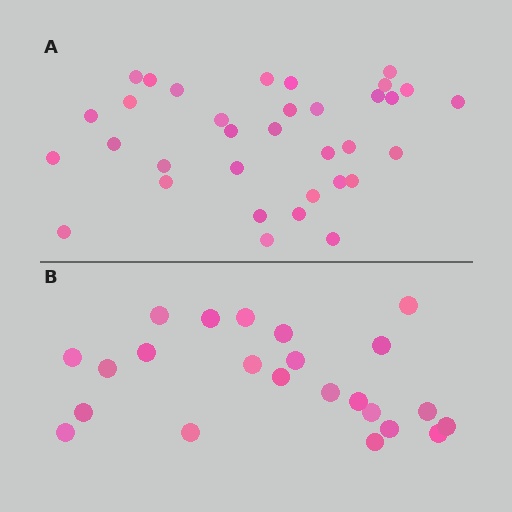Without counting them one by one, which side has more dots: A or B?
Region A (the top region) has more dots.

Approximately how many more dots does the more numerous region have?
Region A has roughly 12 or so more dots than region B.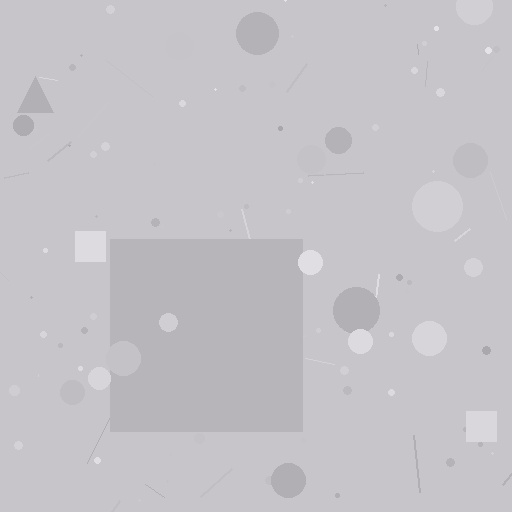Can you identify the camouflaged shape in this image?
The camouflaged shape is a square.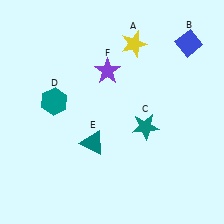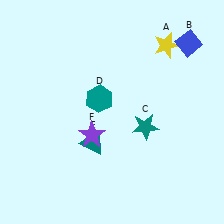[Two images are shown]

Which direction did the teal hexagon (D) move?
The teal hexagon (D) moved right.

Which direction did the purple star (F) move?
The purple star (F) moved down.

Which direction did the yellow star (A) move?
The yellow star (A) moved right.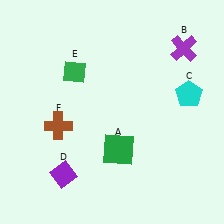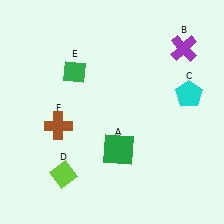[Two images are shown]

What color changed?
The diamond (D) changed from purple in Image 1 to lime in Image 2.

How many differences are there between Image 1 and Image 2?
There is 1 difference between the two images.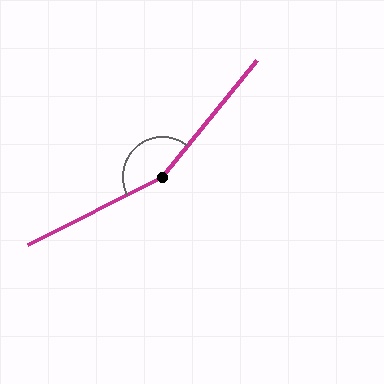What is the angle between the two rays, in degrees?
Approximately 156 degrees.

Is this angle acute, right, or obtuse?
It is obtuse.